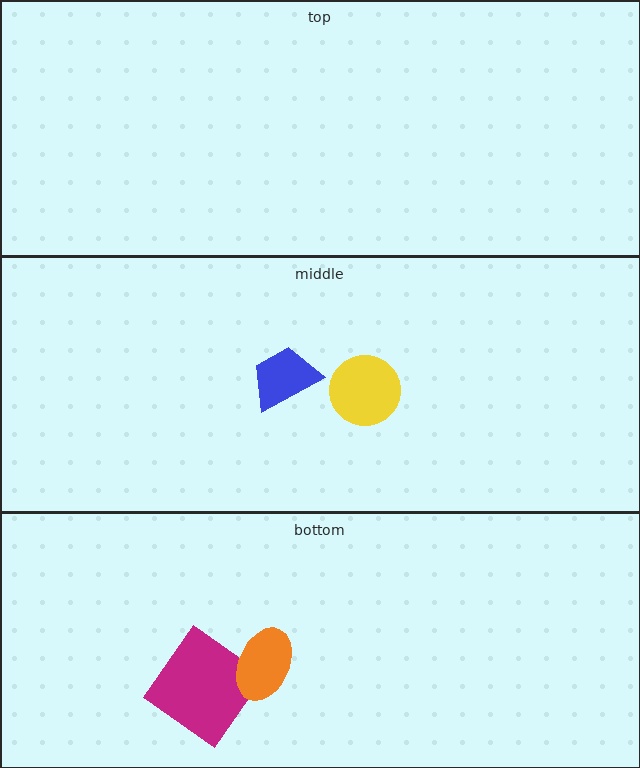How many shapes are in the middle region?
2.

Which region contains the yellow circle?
The middle region.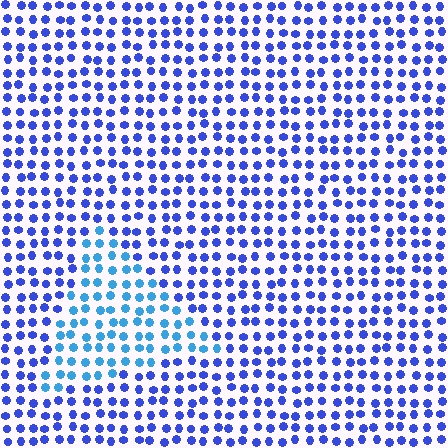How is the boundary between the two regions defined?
The boundary is defined purely by a slight shift in hue (about 31 degrees). Spacing, size, and orientation are identical on both sides.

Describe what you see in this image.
The image is filled with small blue elements in a uniform arrangement. A triangle-shaped region is visible where the elements are tinted to a slightly different hue, forming a subtle color boundary.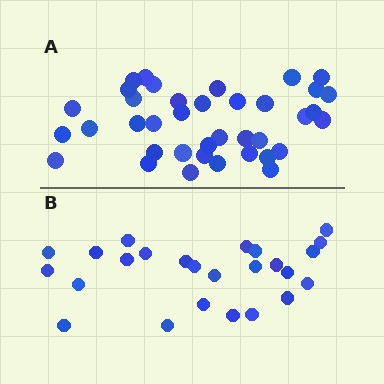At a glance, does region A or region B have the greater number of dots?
Region A (the top region) has more dots.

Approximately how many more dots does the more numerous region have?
Region A has approximately 15 more dots than region B.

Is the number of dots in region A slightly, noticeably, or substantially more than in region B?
Region A has substantially more. The ratio is roughly 1.5 to 1.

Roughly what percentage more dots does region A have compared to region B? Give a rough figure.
About 50% more.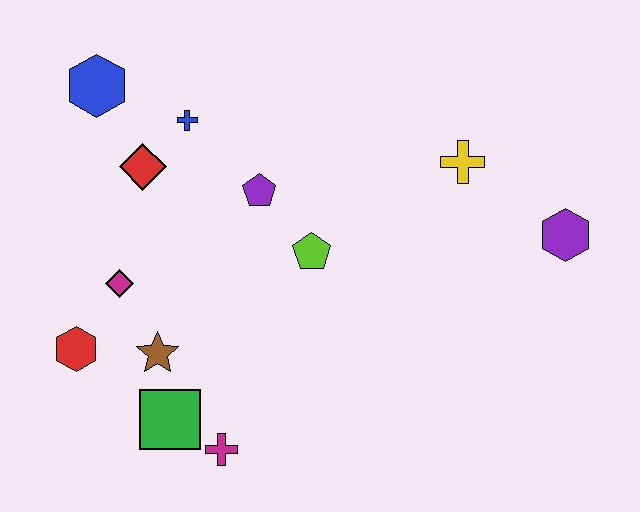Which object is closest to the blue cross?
The red diamond is closest to the blue cross.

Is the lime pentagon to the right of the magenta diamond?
Yes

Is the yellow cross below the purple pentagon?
No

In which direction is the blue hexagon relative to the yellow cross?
The blue hexagon is to the left of the yellow cross.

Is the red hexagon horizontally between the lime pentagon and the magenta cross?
No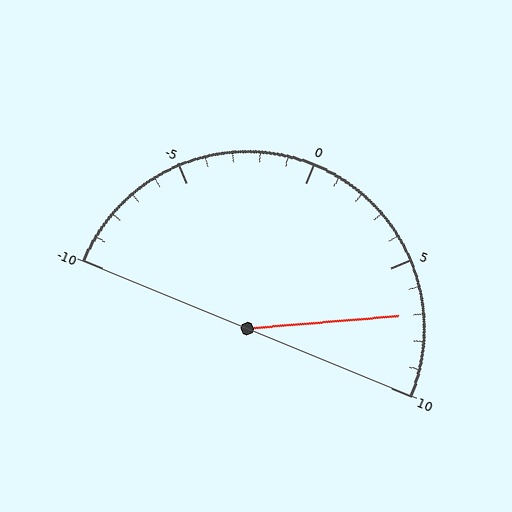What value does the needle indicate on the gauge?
The needle indicates approximately 7.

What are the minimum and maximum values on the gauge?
The gauge ranges from -10 to 10.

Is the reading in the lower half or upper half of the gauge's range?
The reading is in the upper half of the range (-10 to 10).